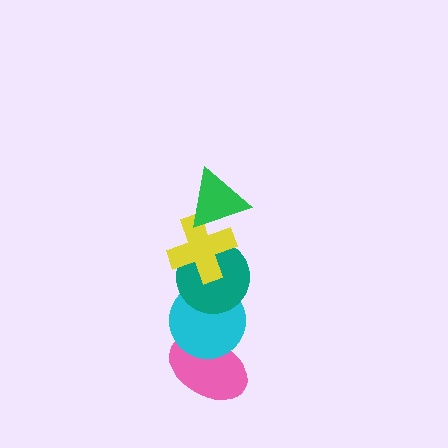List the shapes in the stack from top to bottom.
From top to bottom: the green triangle, the yellow cross, the teal circle, the cyan circle, the pink ellipse.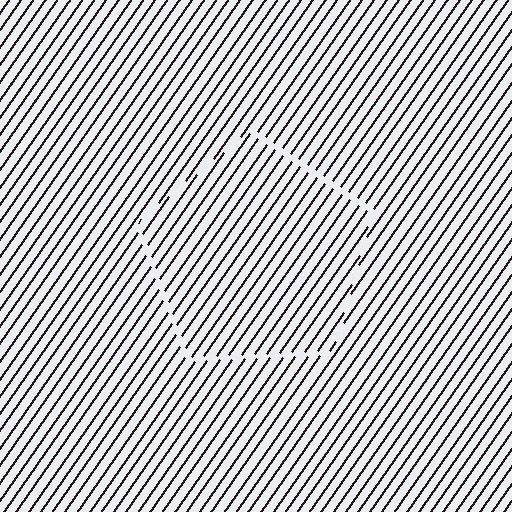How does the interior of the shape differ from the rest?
The interior of the shape contains the same grating, shifted by half a period — the contour is defined by the phase discontinuity where line-ends from the inner and outer gratings abut.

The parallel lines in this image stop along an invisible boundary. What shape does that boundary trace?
An illusory pentagon. The interior of the shape contains the same grating, shifted by half a period — the contour is defined by the phase discontinuity where line-ends from the inner and outer gratings abut.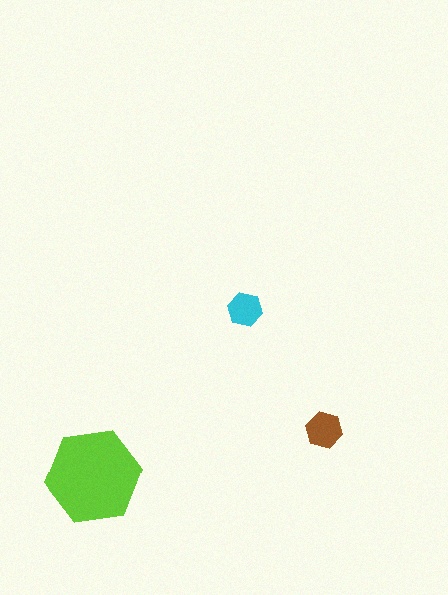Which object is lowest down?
The lime hexagon is bottommost.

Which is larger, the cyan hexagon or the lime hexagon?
The lime one.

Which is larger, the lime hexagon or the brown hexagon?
The lime one.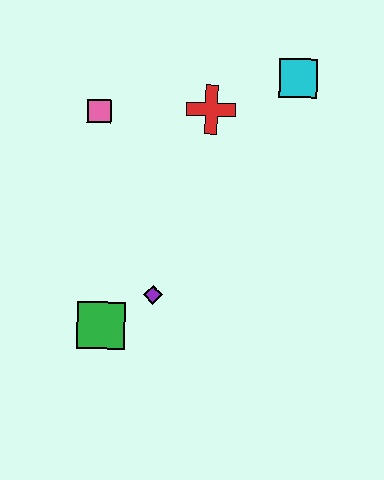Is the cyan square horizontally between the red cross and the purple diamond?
No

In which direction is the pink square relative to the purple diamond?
The pink square is above the purple diamond.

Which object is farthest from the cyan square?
The green square is farthest from the cyan square.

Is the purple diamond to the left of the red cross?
Yes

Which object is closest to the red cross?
The cyan square is closest to the red cross.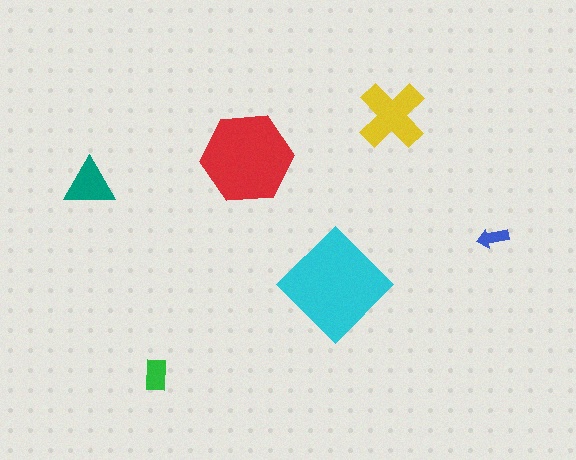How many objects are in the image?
There are 6 objects in the image.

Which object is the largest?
The cyan diamond.